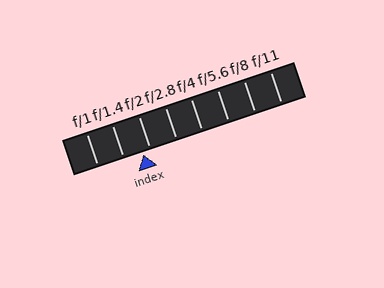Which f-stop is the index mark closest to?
The index mark is closest to f/2.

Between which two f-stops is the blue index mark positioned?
The index mark is between f/1.4 and f/2.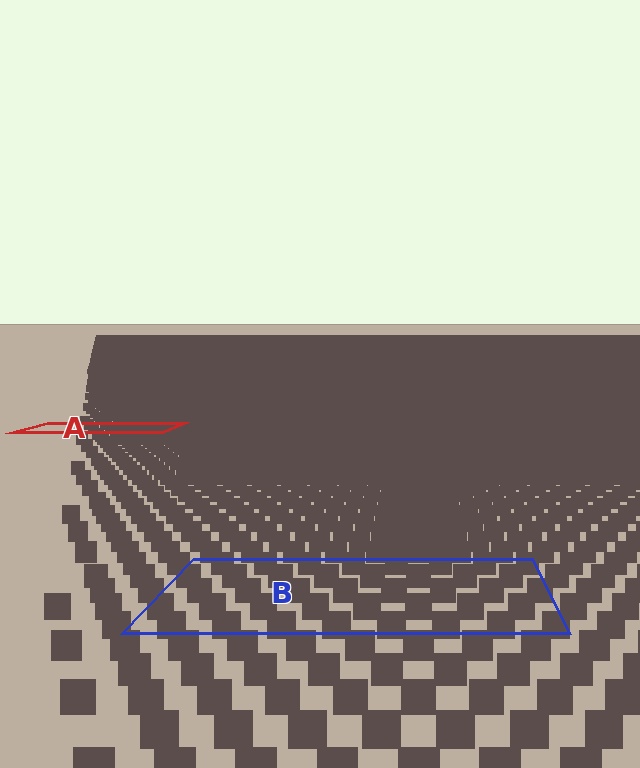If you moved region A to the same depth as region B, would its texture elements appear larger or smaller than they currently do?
They would appear larger. At a closer depth, the same texture elements are projected at a bigger on-screen size.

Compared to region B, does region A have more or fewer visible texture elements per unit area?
Region A has more texture elements per unit area — they are packed more densely because it is farther away.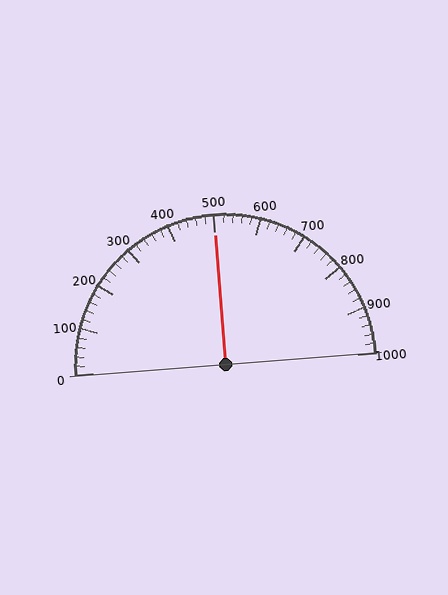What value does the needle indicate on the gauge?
The needle indicates approximately 500.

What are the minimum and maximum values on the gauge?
The gauge ranges from 0 to 1000.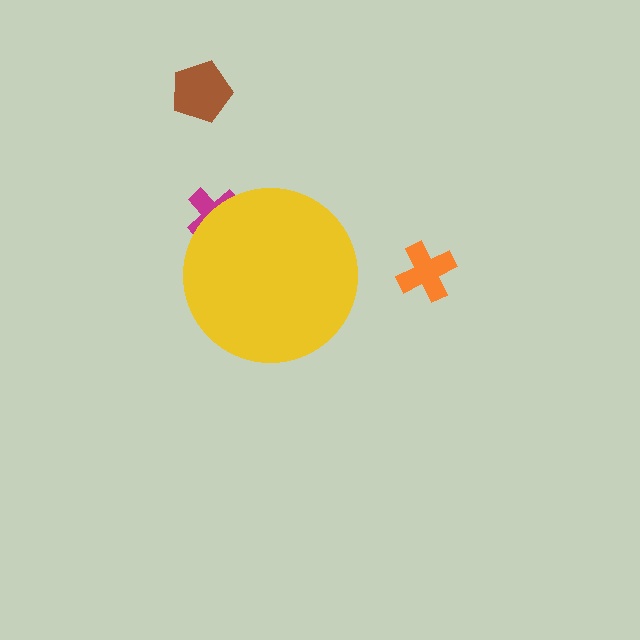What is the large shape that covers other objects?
A yellow circle.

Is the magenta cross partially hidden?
Yes, the magenta cross is partially hidden behind the yellow circle.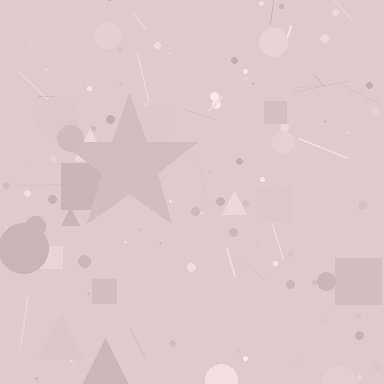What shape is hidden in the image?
A star is hidden in the image.